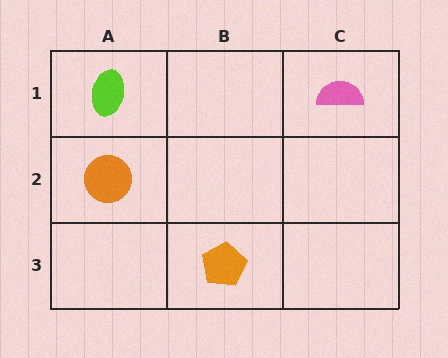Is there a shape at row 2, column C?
No, that cell is empty.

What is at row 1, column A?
A lime ellipse.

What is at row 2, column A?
An orange circle.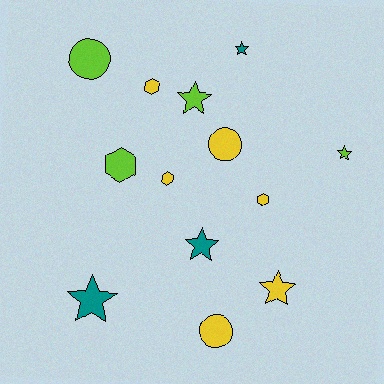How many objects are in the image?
There are 13 objects.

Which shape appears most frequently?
Star, with 6 objects.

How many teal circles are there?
There are no teal circles.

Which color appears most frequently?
Yellow, with 6 objects.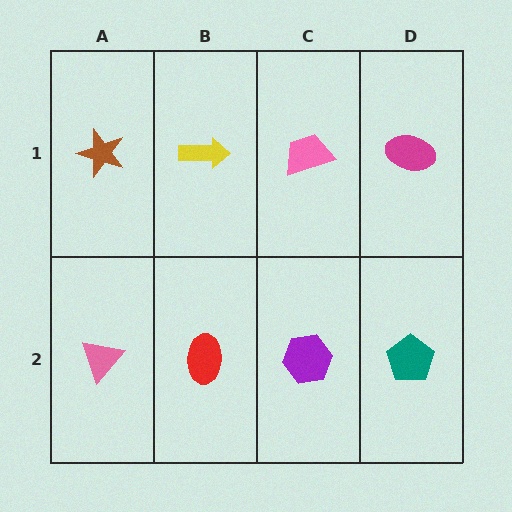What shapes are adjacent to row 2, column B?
A yellow arrow (row 1, column B), a pink triangle (row 2, column A), a purple hexagon (row 2, column C).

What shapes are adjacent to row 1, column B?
A red ellipse (row 2, column B), a brown star (row 1, column A), a pink trapezoid (row 1, column C).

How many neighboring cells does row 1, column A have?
2.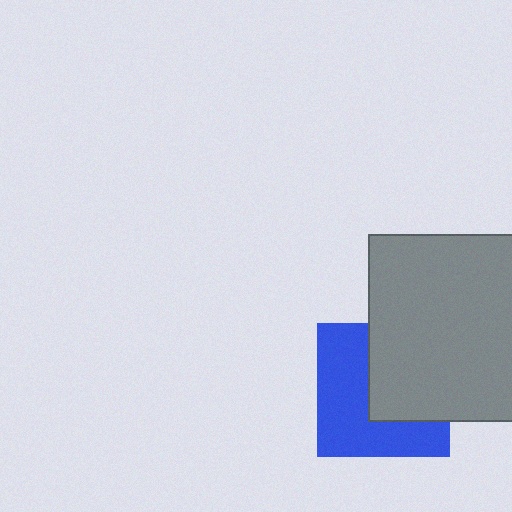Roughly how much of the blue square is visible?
About half of it is visible (roughly 55%).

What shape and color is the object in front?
The object in front is a gray rectangle.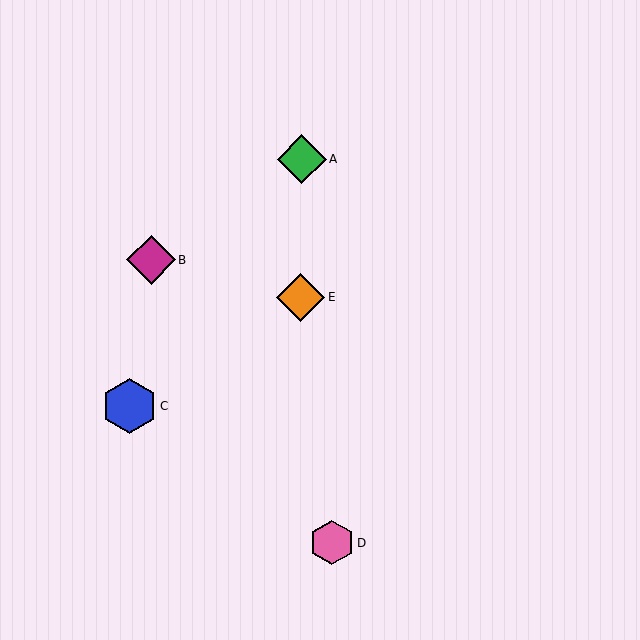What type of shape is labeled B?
Shape B is a magenta diamond.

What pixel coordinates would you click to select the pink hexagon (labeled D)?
Click at (332, 543) to select the pink hexagon D.